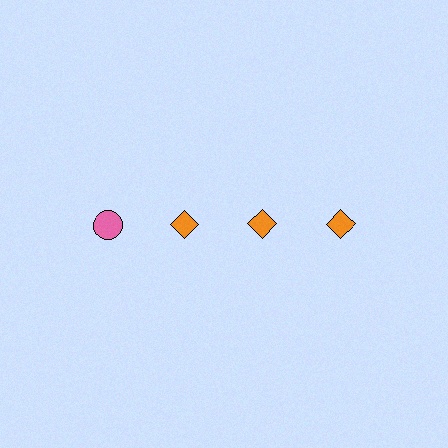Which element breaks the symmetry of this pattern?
The pink circle in the top row, leftmost column breaks the symmetry. All other shapes are orange diamonds.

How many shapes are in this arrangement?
There are 4 shapes arranged in a grid pattern.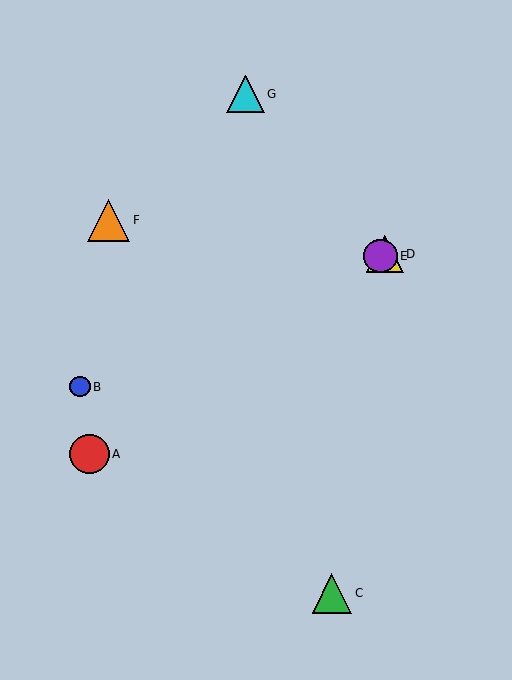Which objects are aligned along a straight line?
Objects B, D, E are aligned along a straight line.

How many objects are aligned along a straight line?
3 objects (B, D, E) are aligned along a straight line.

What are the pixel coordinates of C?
Object C is at (332, 594).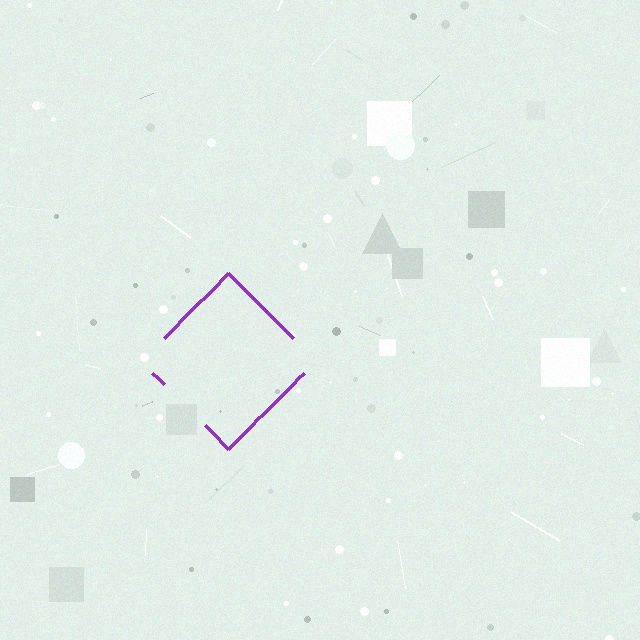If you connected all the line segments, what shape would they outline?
They would outline a diamond.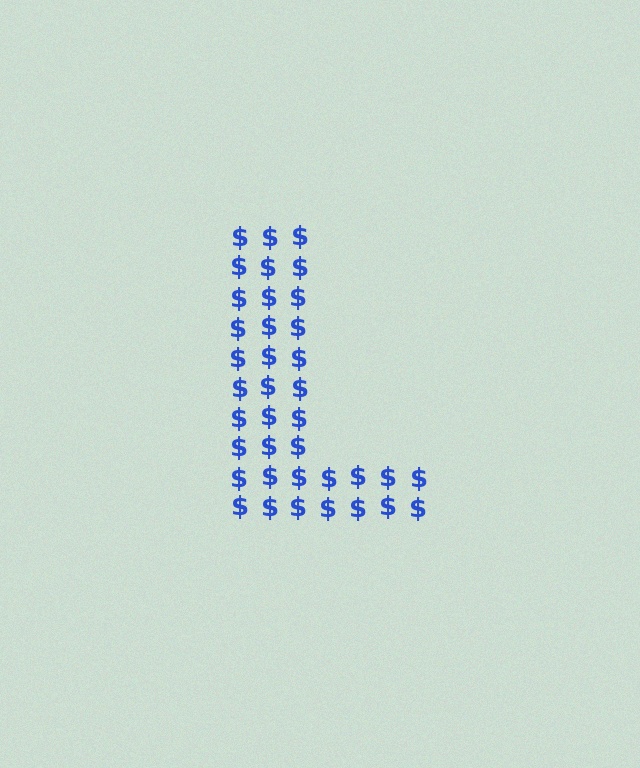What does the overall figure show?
The overall figure shows the letter L.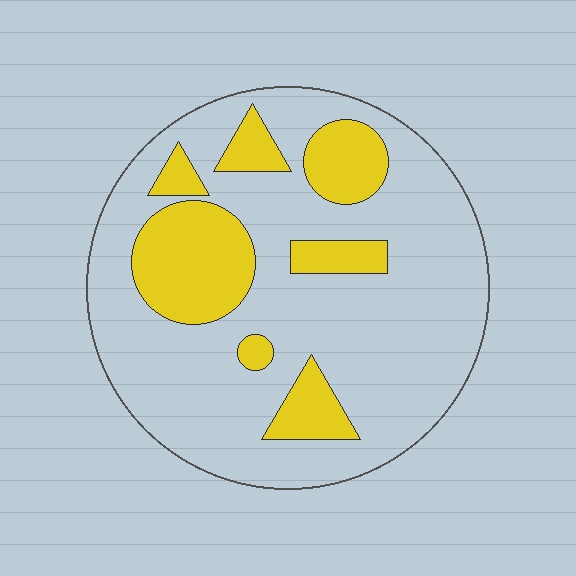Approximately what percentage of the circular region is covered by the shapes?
Approximately 25%.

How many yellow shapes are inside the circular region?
7.